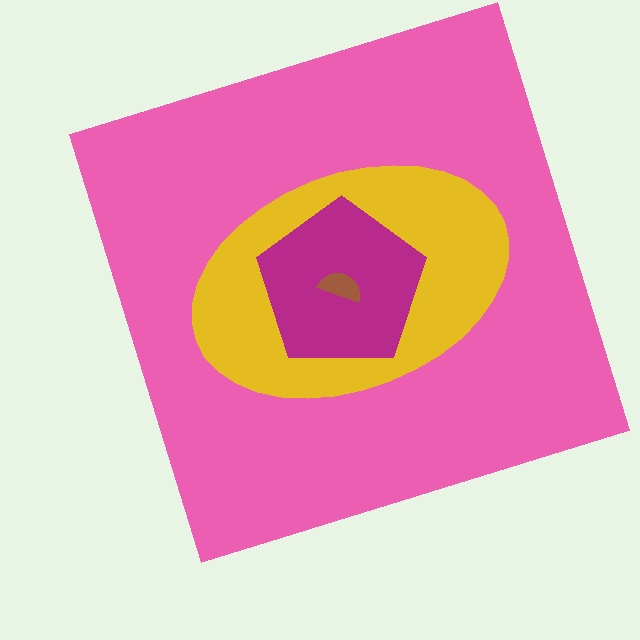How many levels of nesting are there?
4.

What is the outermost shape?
The pink square.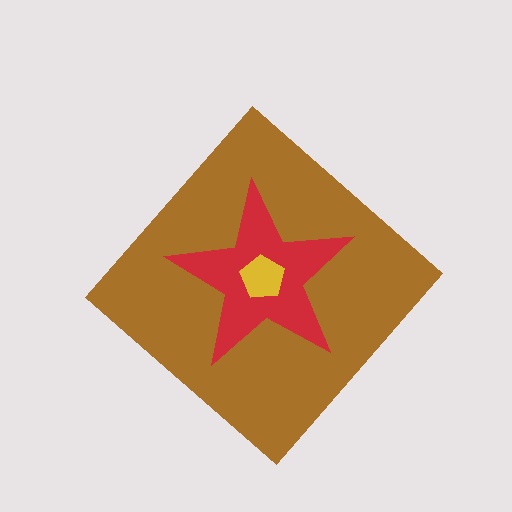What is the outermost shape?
The brown diamond.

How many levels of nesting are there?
3.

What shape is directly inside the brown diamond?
The red star.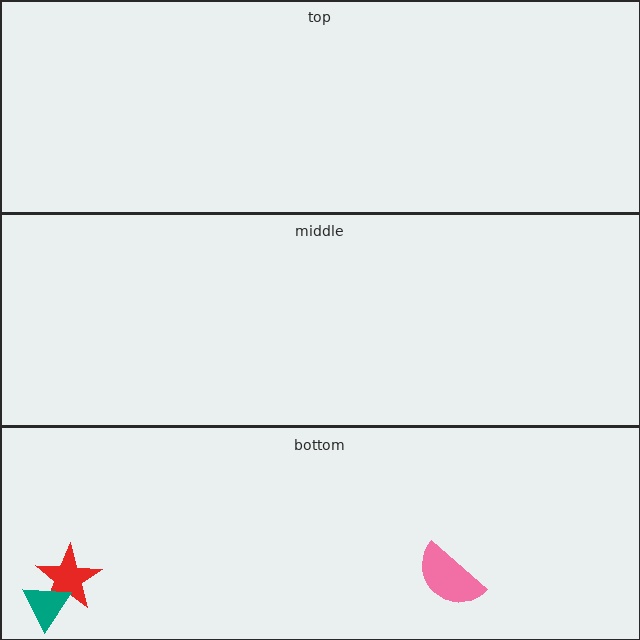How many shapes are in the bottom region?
3.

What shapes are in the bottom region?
The pink semicircle, the red star, the teal triangle.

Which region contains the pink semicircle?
The bottom region.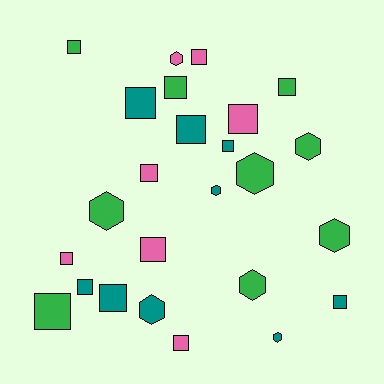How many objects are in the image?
There are 25 objects.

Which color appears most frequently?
Teal, with 9 objects.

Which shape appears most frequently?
Square, with 16 objects.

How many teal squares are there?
There are 6 teal squares.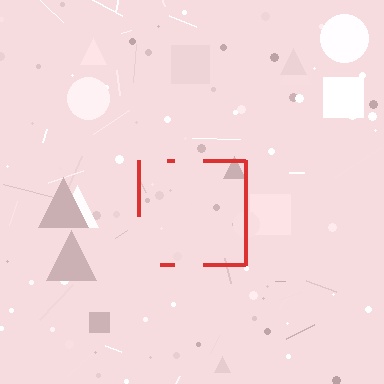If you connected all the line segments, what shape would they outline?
They would outline a square.